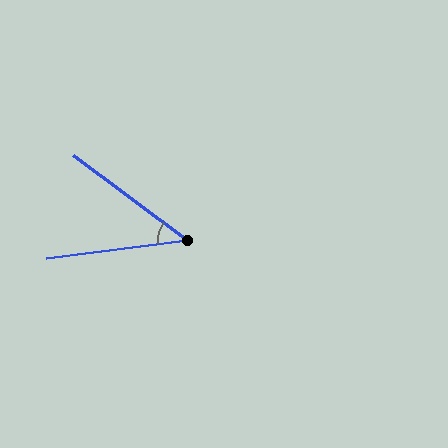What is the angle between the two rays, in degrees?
Approximately 44 degrees.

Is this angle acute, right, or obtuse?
It is acute.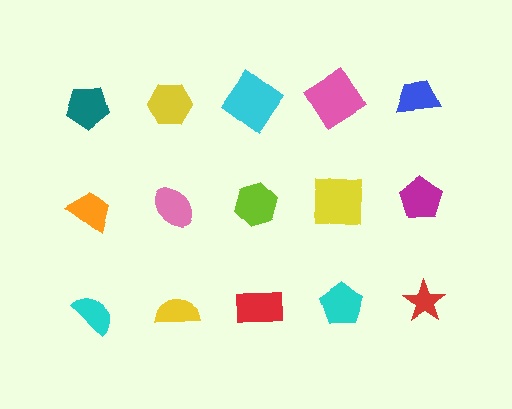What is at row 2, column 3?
A lime hexagon.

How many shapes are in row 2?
5 shapes.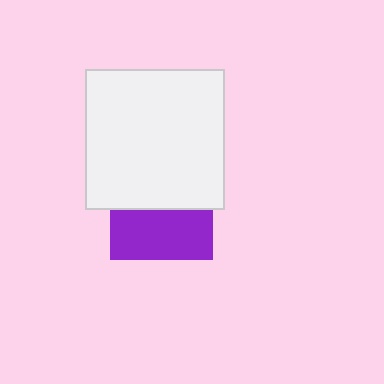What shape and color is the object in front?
The object in front is a white square.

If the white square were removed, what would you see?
You would see the complete purple square.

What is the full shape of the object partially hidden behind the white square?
The partially hidden object is a purple square.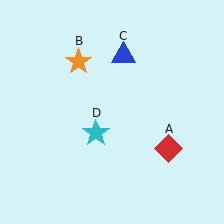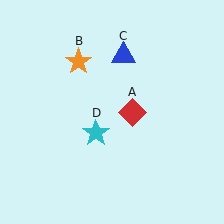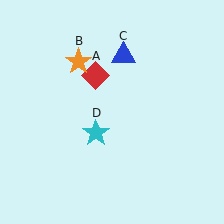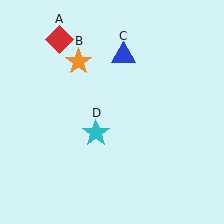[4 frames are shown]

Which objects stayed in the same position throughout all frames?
Orange star (object B) and blue triangle (object C) and cyan star (object D) remained stationary.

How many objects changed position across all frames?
1 object changed position: red diamond (object A).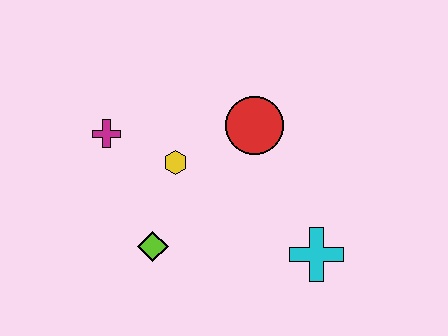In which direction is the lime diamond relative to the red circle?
The lime diamond is below the red circle.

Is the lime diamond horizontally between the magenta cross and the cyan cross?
Yes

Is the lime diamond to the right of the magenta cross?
Yes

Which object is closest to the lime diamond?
The yellow hexagon is closest to the lime diamond.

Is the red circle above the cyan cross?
Yes